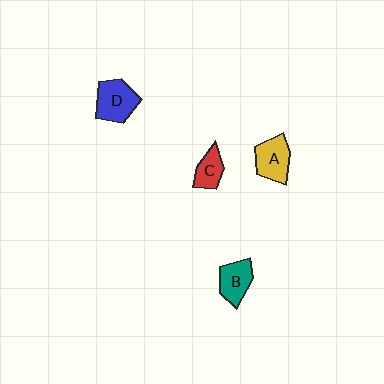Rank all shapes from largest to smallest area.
From largest to smallest: D (blue), A (yellow), B (teal), C (red).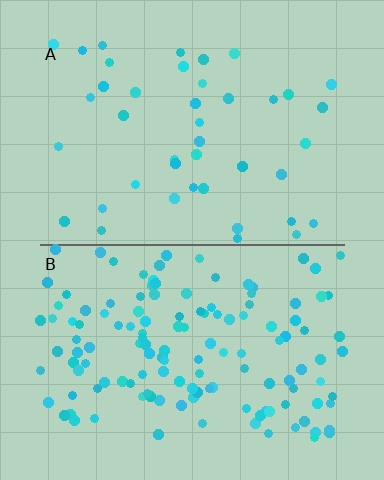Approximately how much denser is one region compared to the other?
Approximately 3.2× — region B over region A.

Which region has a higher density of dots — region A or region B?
B (the bottom).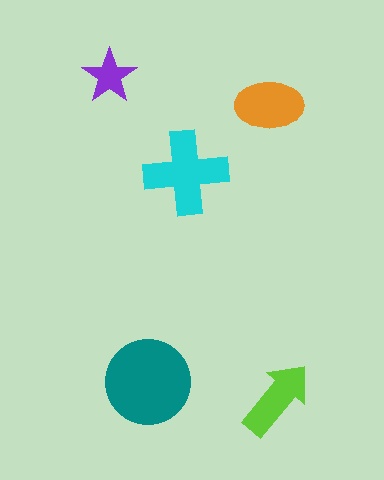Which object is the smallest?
The purple star.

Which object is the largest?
The teal circle.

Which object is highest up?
The purple star is topmost.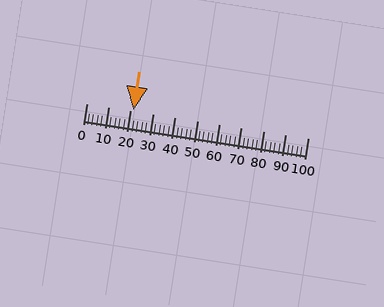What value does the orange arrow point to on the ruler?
The orange arrow points to approximately 21.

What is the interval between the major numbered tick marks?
The major tick marks are spaced 10 units apart.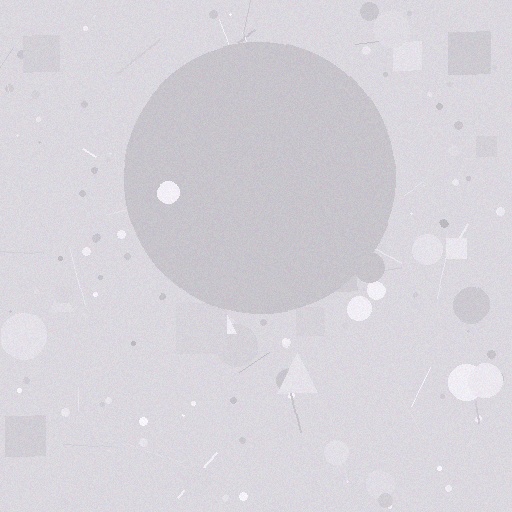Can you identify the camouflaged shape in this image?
The camouflaged shape is a circle.